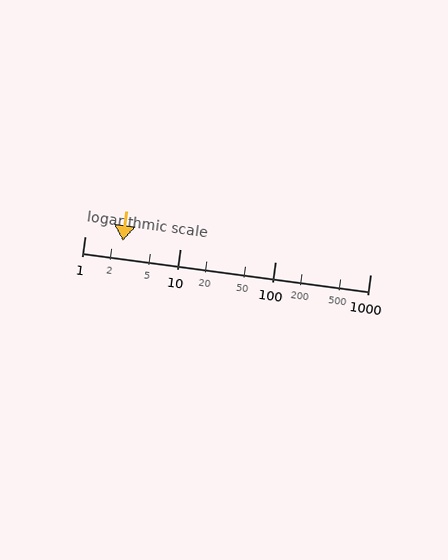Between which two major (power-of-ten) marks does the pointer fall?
The pointer is between 1 and 10.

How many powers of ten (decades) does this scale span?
The scale spans 3 decades, from 1 to 1000.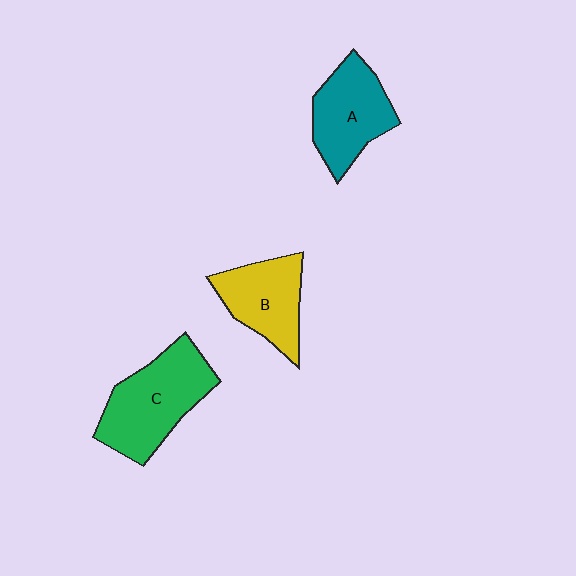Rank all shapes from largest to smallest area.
From largest to smallest: C (green), A (teal), B (yellow).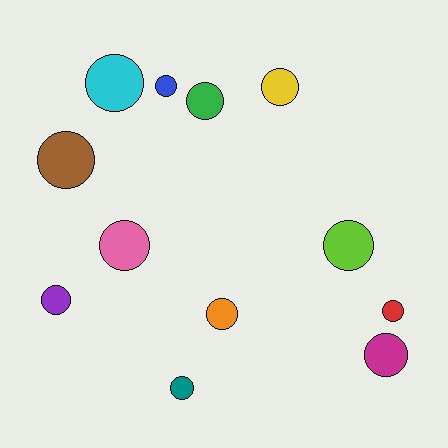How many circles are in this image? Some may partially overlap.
There are 12 circles.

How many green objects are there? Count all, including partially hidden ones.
There is 1 green object.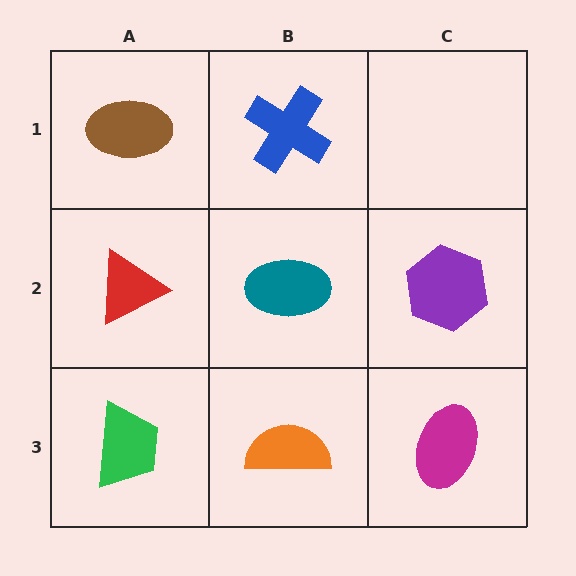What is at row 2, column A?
A red triangle.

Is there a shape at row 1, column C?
No, that cell is empty.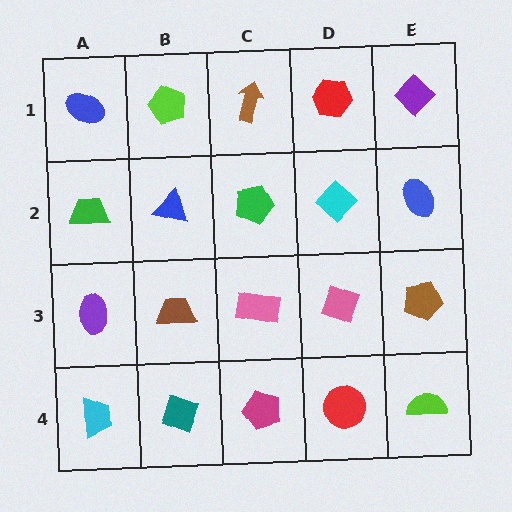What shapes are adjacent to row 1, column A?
A green trapezoid (row 2, column A), a lime pentagon (row 1, column B).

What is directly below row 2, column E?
A brown pentagon.